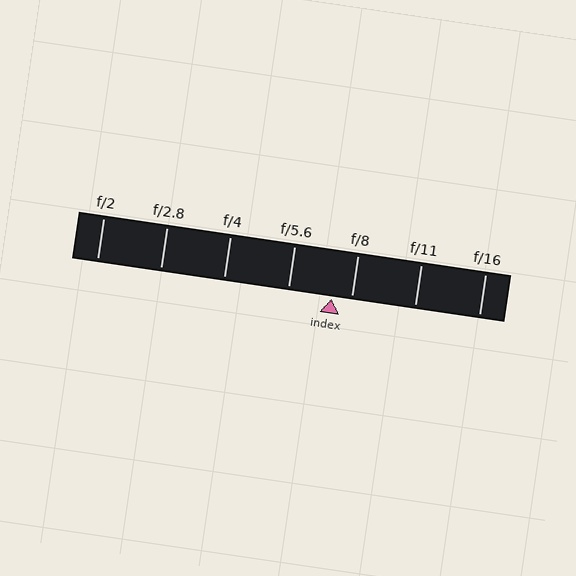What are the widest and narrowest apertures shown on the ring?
The widest aperture shown is f/2 and the narrowest is f/16.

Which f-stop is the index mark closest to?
The index mark is closest to f/8.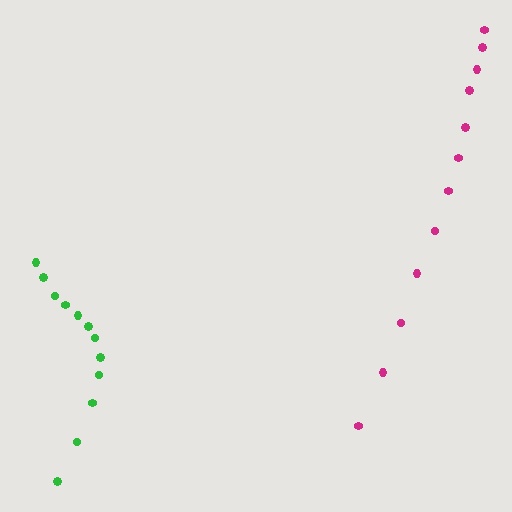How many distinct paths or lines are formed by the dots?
There are 2 distinct paths.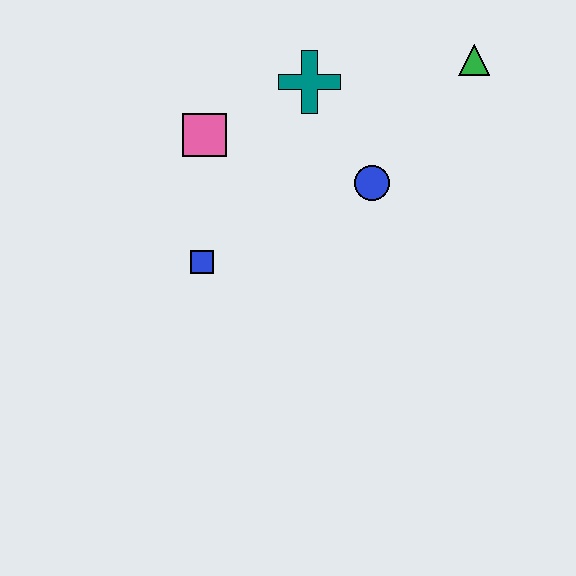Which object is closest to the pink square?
The teal cross is closest to the pink square.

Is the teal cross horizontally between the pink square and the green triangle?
Yes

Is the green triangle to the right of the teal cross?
Yes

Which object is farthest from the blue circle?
The blue square is farthest from the blue circle.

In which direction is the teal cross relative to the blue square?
The teal cross is above the blue square.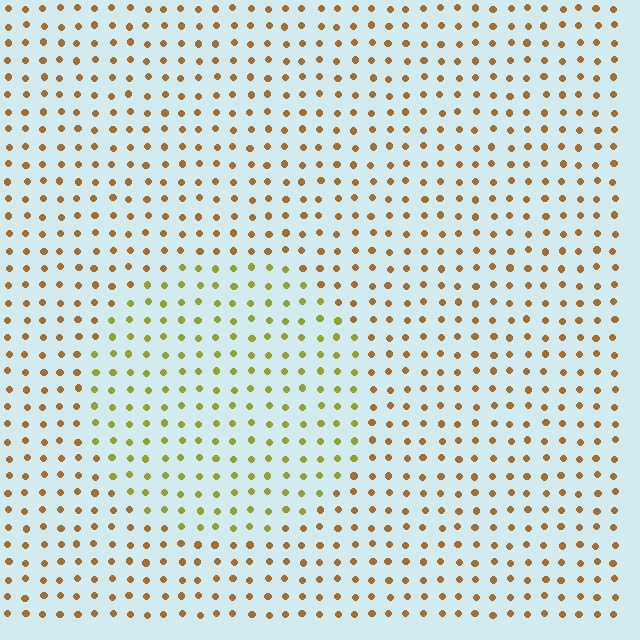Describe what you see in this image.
The image is filled with small brown elements in a uniform arrangement. A circle-shaped region is visible where the elements are tinted to a slightly different hue, forming a subtle color boundary.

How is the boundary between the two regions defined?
The boundary is defined purely by a slight shift in hue (about 36 degrees). Spacing, size, and orientation are identical on both sides.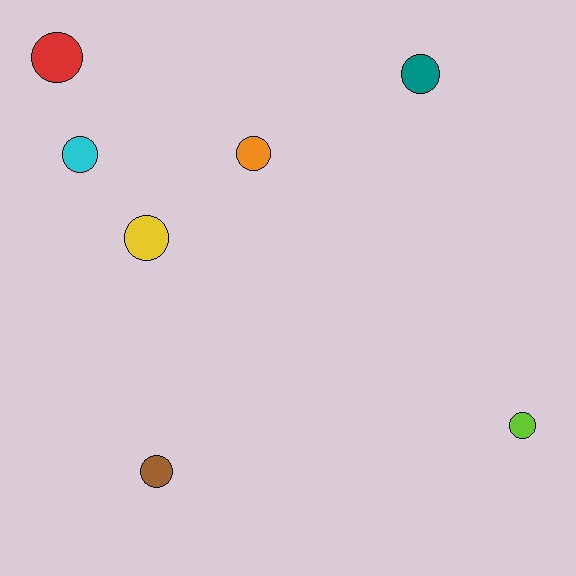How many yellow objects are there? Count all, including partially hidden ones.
There is 1 yellow object.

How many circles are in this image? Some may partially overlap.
There are 7 circles.